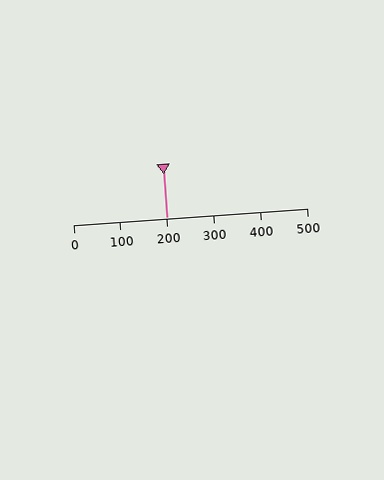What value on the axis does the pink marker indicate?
The marker indicates approximately 200.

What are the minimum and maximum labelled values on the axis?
The axis runs from 0 to 500.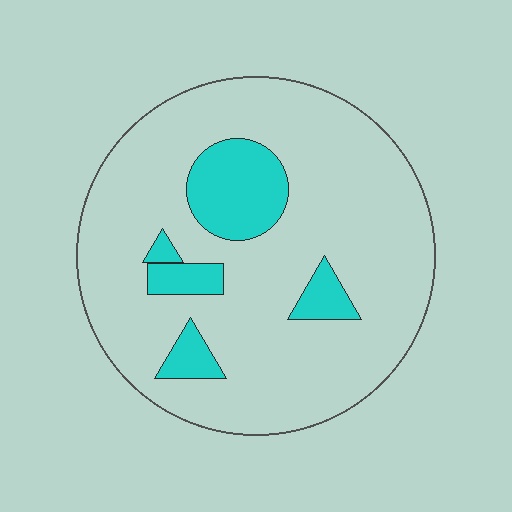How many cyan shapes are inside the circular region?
5.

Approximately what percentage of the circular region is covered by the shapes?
Approximately 15%.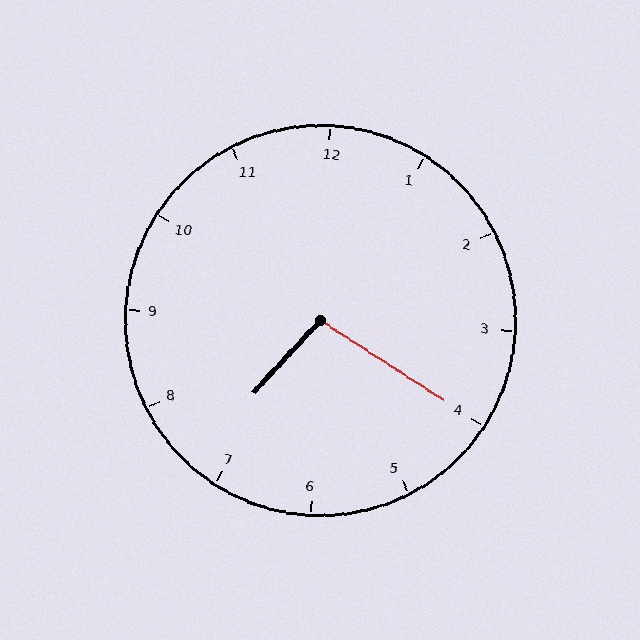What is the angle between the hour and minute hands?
Approximately 100 degrees.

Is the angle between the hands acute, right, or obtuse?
It is obtuse.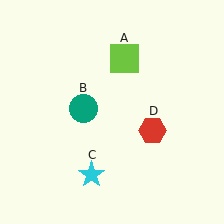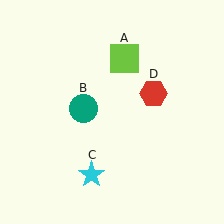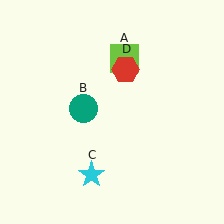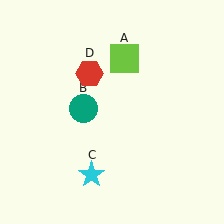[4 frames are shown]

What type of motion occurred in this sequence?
The red hexagon (object D) rotated counterclockwise around the center of the scene.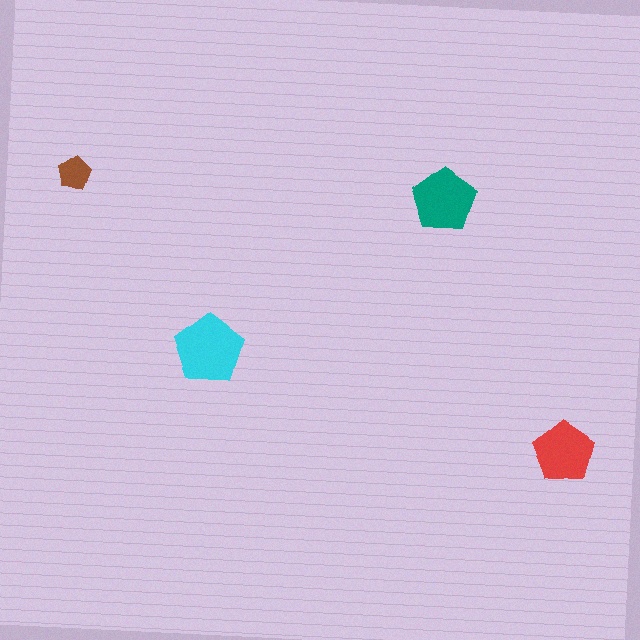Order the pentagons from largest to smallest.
the cyan one, the teal one, the red one, the brown one.